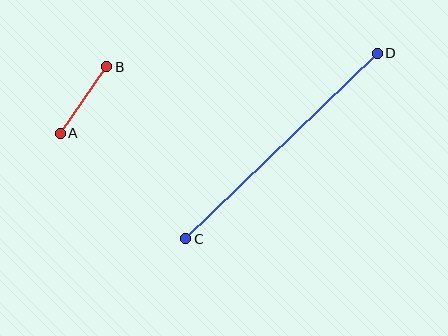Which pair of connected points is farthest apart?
Points C and D are farthest apart.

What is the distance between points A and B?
The distance is approximately 81 pixels.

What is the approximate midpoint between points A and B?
The midpoint is at approximately (83, 100) pixels.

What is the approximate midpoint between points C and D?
The midpoint is at approximately (282, 146) pixels.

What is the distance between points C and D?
The distance is approximately 267 pixels.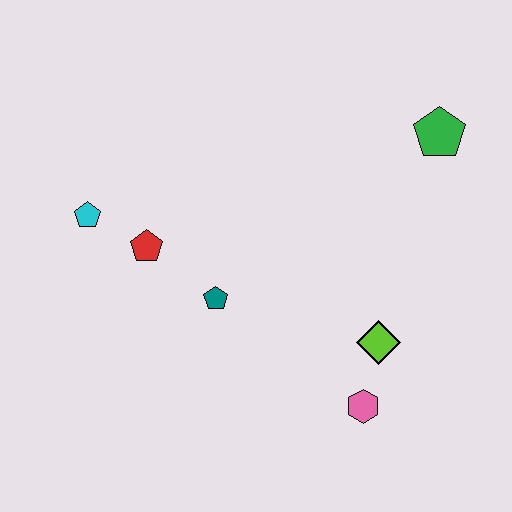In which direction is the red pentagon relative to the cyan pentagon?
The red pentagon is to the right of the cyan pentagon.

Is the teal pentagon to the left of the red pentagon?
No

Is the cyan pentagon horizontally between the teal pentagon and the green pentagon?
No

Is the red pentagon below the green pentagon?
Yes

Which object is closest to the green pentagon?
The lime diamond is closest to the green pentagon.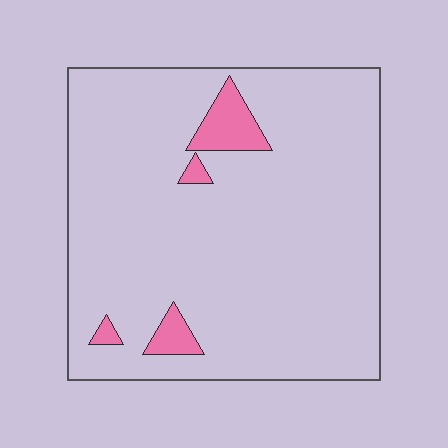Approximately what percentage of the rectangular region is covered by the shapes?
Approximately 5%.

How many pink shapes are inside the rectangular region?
4.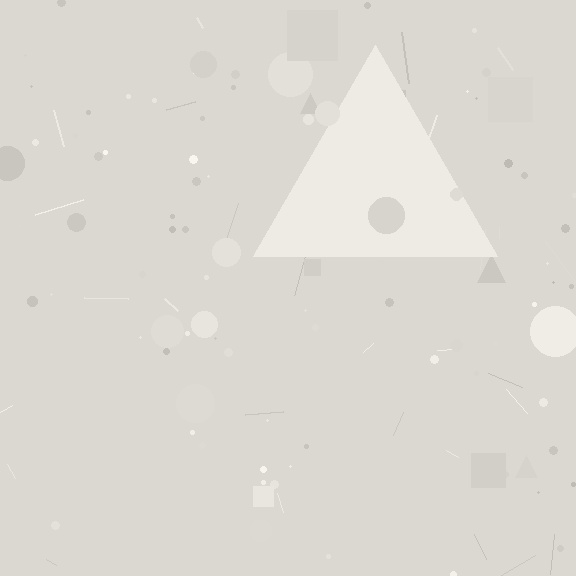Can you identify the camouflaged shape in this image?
The camouflaged shape is a triangle.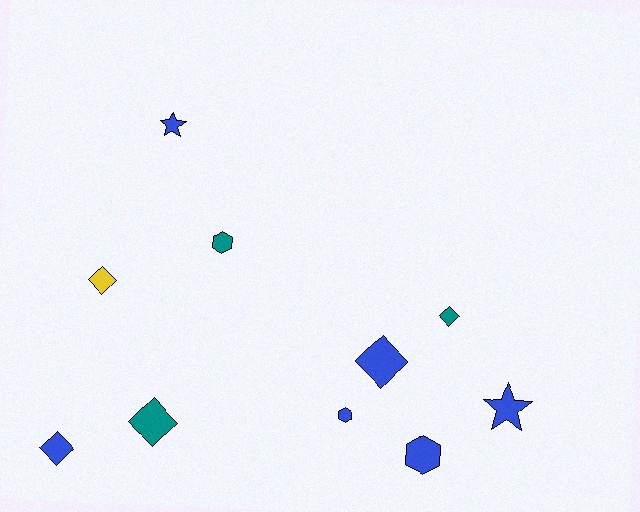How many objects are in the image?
There are 10 objects.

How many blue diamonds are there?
There are 2 blue diamonds.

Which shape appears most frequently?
Diamond, with 5 objects.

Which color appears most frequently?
Blue, with 6 objects.